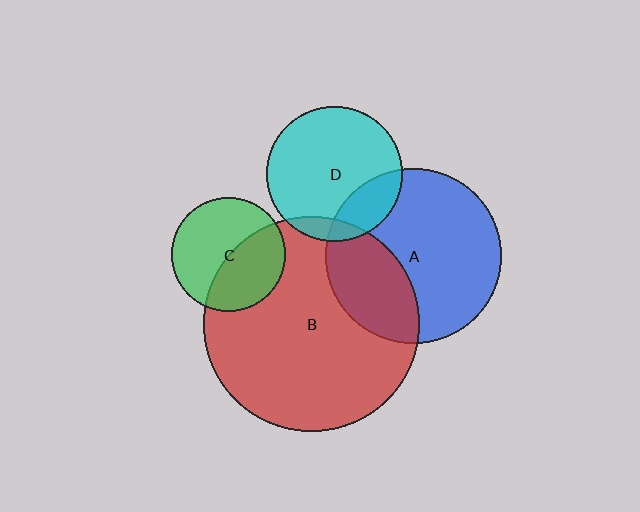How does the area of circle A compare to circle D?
Approximately 1.7 times.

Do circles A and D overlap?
Yes.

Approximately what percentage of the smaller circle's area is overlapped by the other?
Approximately 20%.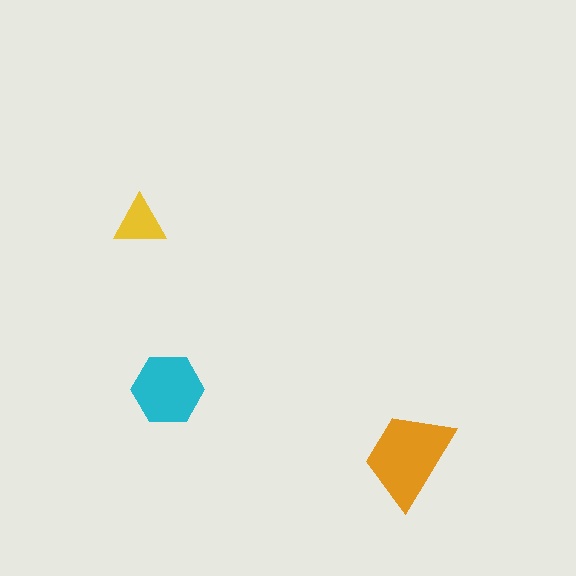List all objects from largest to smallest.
The orange trapezoid, the cyan hexagon, the yellow triangle.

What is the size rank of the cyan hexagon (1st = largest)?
2nd.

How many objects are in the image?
There are 3 objects in the image.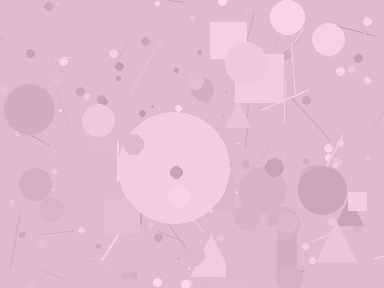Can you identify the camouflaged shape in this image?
The camouflaged shape is a circle.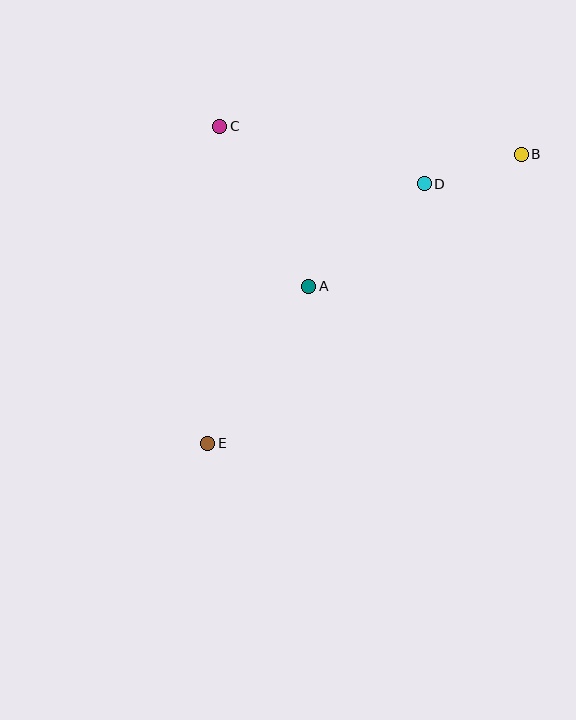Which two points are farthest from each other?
Points B and E are farthest from each other.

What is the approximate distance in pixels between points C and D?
The distance between C and D is approximately 213 pixels.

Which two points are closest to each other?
Points B and D are closest to each other.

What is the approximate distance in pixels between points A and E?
The distance between A and E is approximately 187 pixels.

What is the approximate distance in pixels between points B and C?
The distance between B and C is approximately 303 pixels.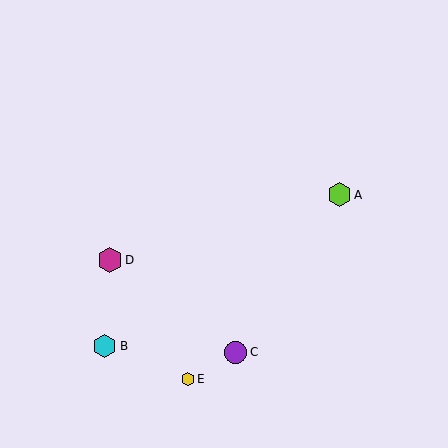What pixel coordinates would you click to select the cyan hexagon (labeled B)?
Click at (105, 346) to select the cyan hexagon B.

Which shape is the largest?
The magenta hexagon (labeled D) is the largest.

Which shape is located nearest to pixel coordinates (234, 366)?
The purple circle (labeled C) at (235, 352) is nearest to that location.